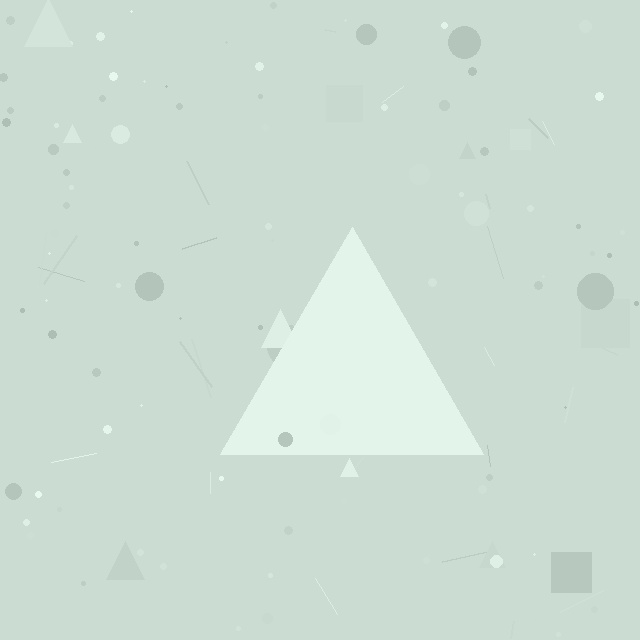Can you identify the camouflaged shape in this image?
The camouflaged shape is a triangle.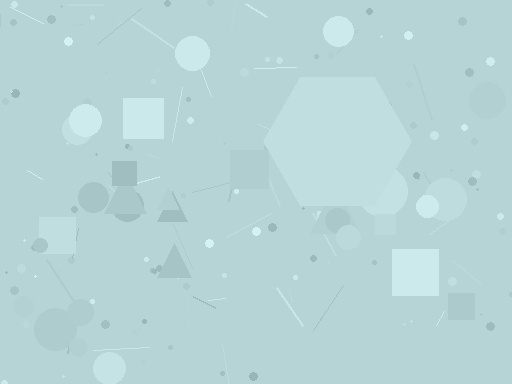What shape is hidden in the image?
A hexagon is hidden in the image.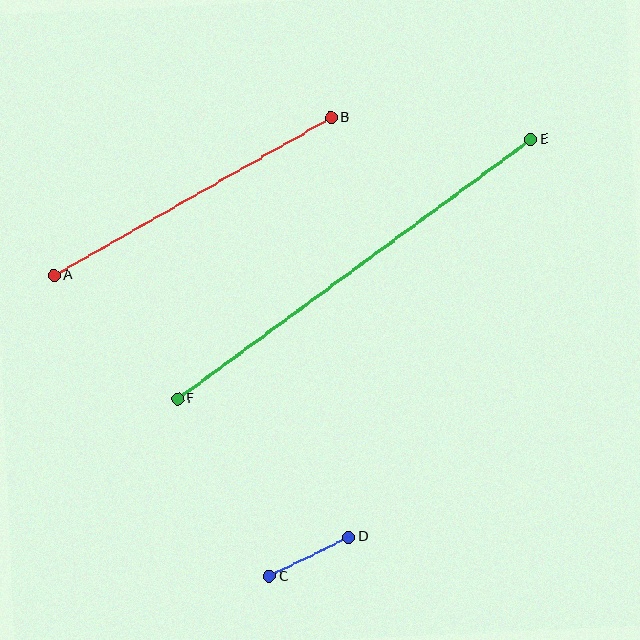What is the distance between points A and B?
The distance is approximately 319 pixels.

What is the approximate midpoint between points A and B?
The midpoint is at approximately (193, 196) pixels.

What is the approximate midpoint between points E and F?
The midpoint is at approximately (354, 269) pixels.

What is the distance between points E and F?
The distance is approximately 438 pixels.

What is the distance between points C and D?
The distance is approximately 89 pixels.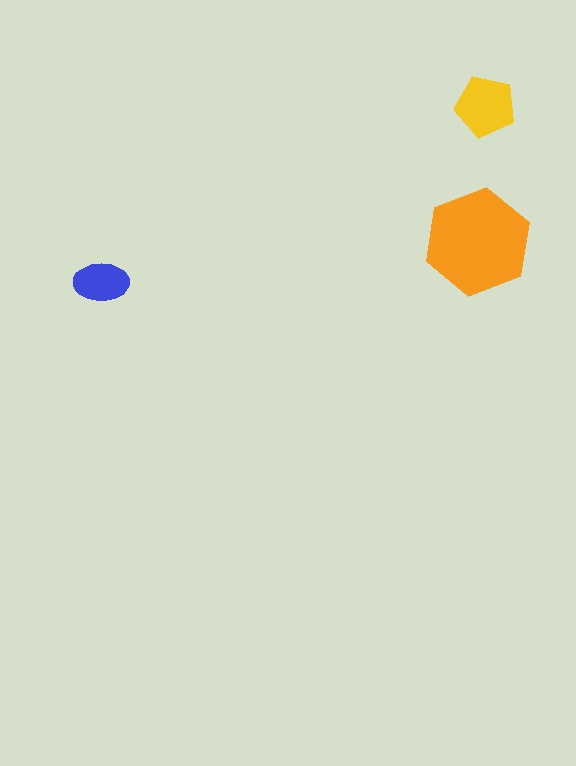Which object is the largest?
The orange hexagon.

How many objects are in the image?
There are 3 objects in the image.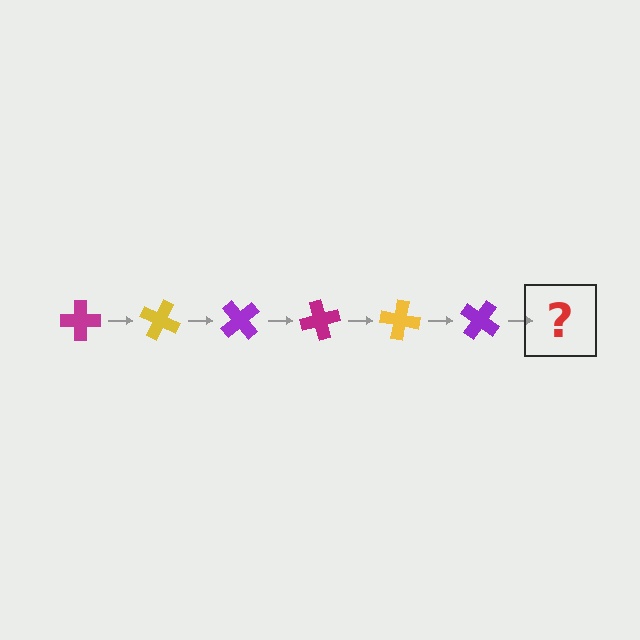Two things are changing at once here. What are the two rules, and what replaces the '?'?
The two rules are that it rotates 25 degrees each step and the color cycles through magenta, yellow, and purple. The '?' should be a magenta cross, rotated 150 degrees from the start.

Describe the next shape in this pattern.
It should be a magenta cross, rotated 150 degrees from the start.